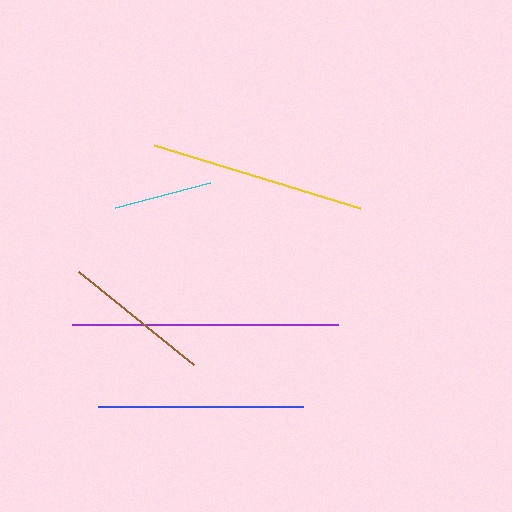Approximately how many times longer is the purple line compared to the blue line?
The purple line is approximately 1.3 times the length of the blue line.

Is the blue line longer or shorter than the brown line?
The blue line is longer than the brown line.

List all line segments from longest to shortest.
From longest to shortest: purple, yellow, blue, brown, cyan.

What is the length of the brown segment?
The brown segment is approximately 147 pixels long.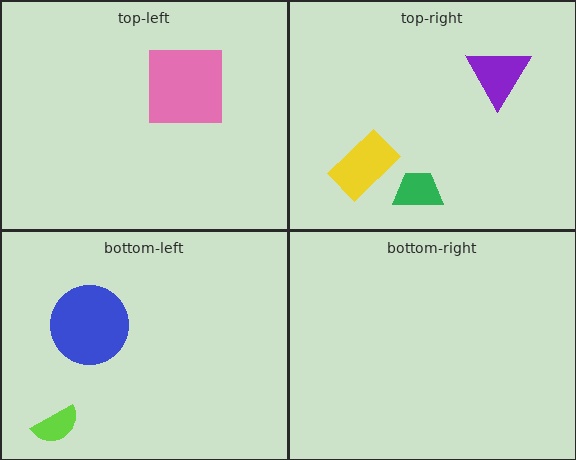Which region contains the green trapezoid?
The top-right region.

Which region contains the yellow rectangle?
The top-right region.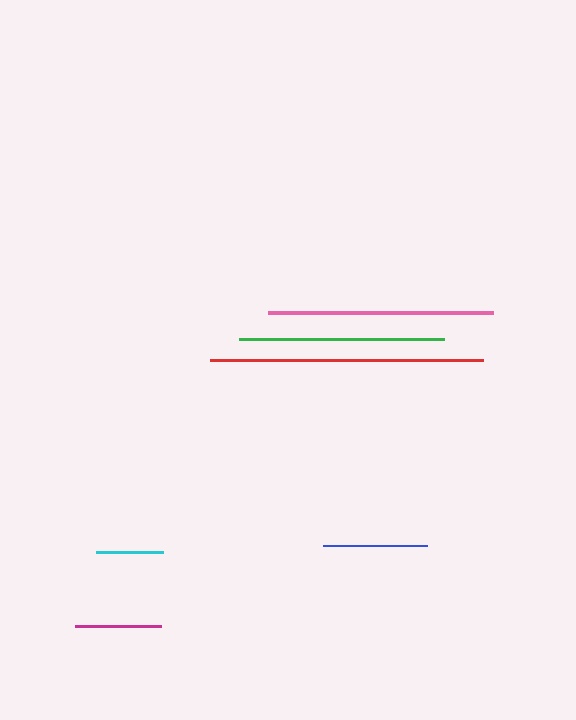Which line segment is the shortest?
The cyan line is the shortest at approximately 67 pixels.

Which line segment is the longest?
The red line is the longest at approximately 273 pixels.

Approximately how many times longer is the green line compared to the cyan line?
The green line is approximately 3.1 times the length of the cyan line.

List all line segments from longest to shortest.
From longest to shortest: red, pink, green, blue, magenta, cyan.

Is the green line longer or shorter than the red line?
The red line is longer than the green line.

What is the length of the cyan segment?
The cyan segment is approximately 67 pixels long.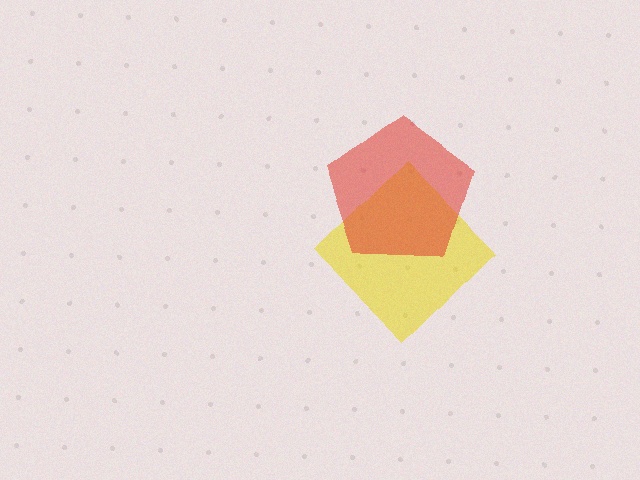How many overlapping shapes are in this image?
There are 2 overlapping shapes in the image.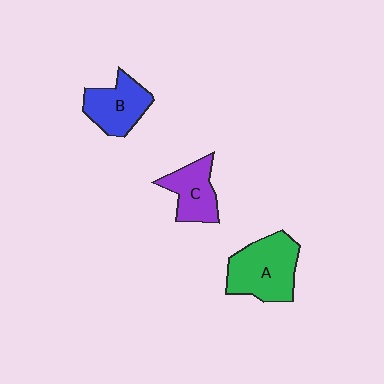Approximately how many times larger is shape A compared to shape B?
Approximately 1.4 times.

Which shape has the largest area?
Shape A (green).